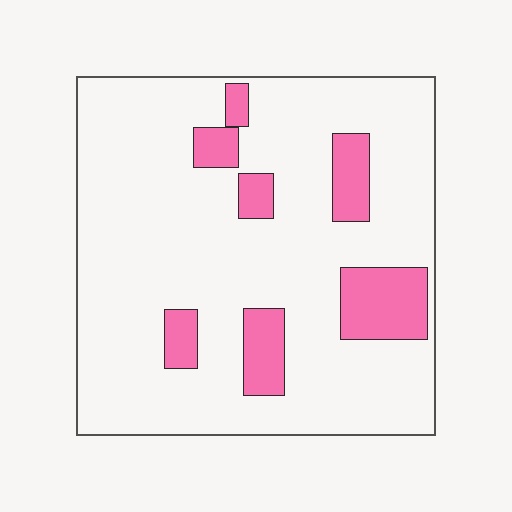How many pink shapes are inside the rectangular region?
7.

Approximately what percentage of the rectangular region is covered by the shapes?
Approximately 15%.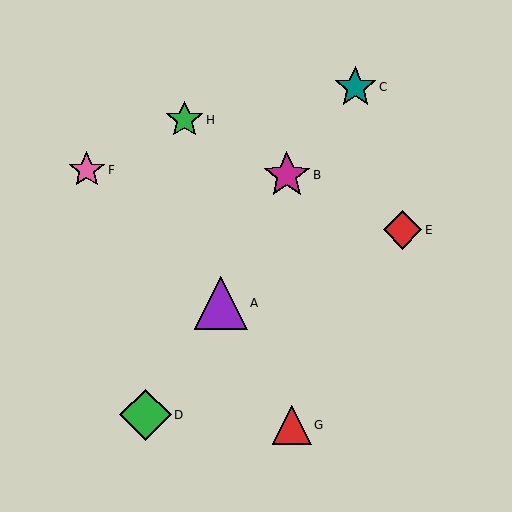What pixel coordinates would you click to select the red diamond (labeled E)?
Click at (403, 230) to select the red diamond E.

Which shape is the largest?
The purple triangle (labeled A) is the largest.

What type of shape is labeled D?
Shape D is a green diamond.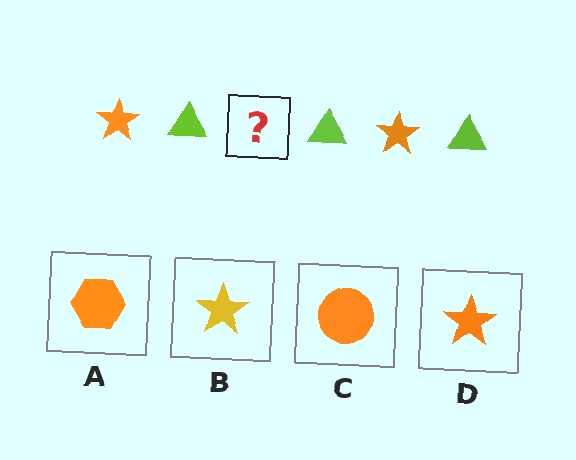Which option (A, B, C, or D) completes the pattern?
D.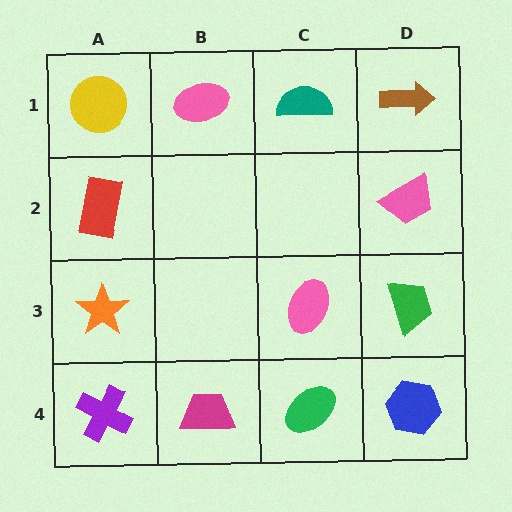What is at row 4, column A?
A purple cross.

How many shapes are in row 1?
4 shapes.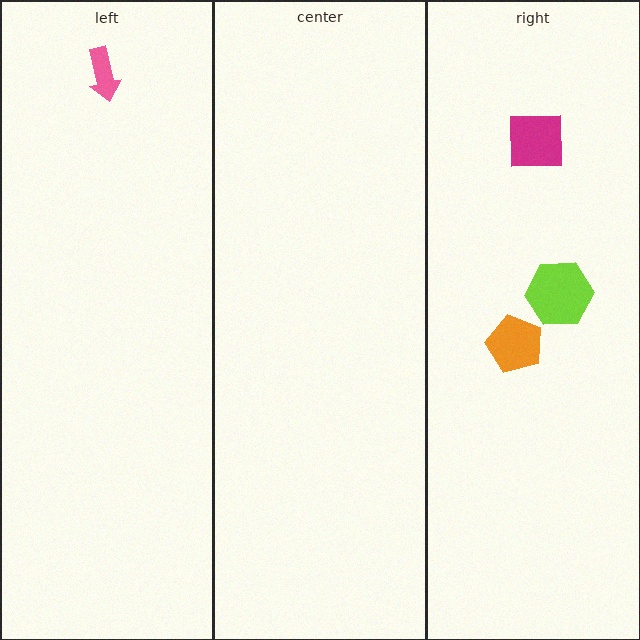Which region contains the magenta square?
The right region.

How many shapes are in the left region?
1.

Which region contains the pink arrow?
The left region.